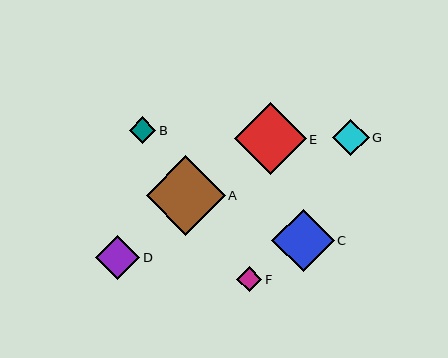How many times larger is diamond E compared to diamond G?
Diamond E is approximately 2.0 times the size of diamond G.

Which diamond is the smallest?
Diamond F is the smallest with a size of approximately 25 pixels.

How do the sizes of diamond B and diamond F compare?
Diamond B and diamond F are approximately the same size.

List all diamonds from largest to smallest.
From largest to smallest: A, E, C, D, G, B, F.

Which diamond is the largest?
Diamond A is the largest with a size of approximately 79 pixels.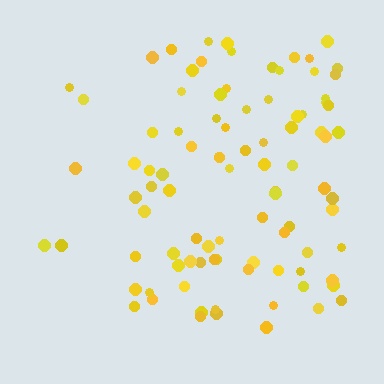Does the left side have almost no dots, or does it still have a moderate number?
Still a moderate number, just noticeably fewer than the right.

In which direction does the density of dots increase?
From left to right, with the right side densest.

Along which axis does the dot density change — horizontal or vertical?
Horizontal.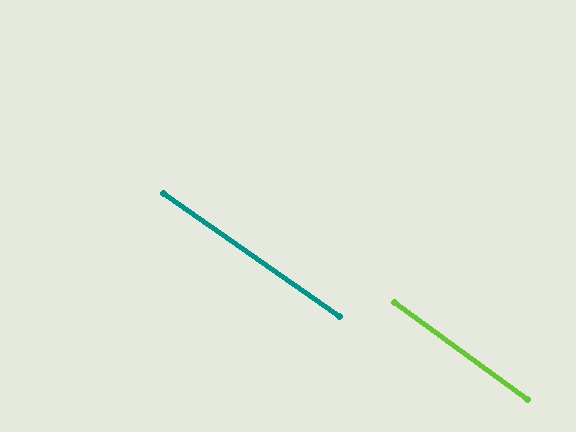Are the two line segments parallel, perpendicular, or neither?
Parallel — their directions differ by only 1.1°.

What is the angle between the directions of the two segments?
Approximately 1 degree.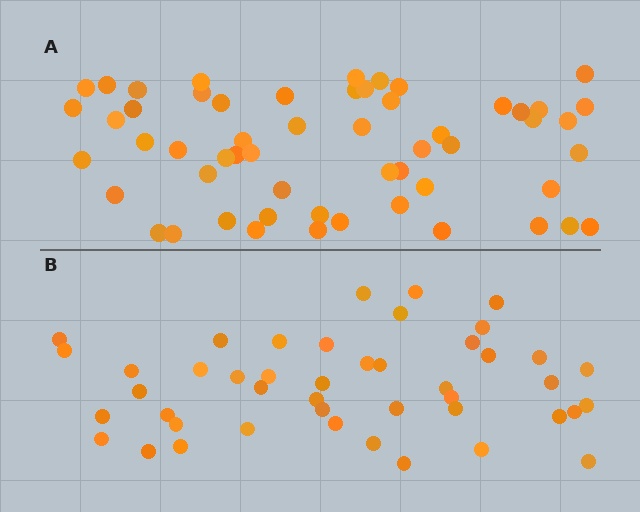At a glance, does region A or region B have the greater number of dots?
Region A (the top region) has more dots.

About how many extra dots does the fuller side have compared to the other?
Region A has roughly 12 or so more dots than region B.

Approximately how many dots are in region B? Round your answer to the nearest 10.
About 40 dots. (The exact count is 45, which rounds to 40.)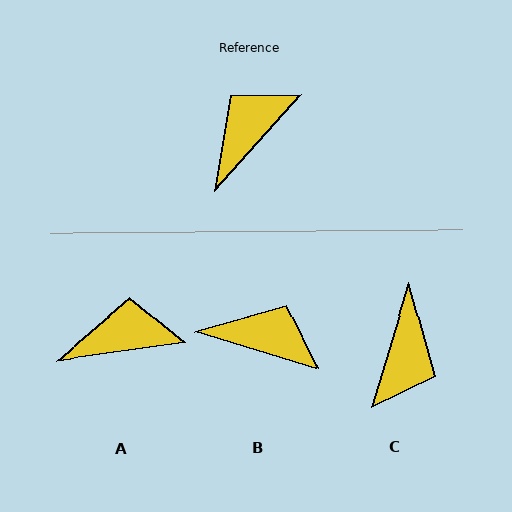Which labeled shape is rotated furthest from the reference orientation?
C, about 155 degrees away.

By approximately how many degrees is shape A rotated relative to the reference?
Approximately 40 degrees clockwise.